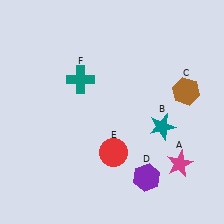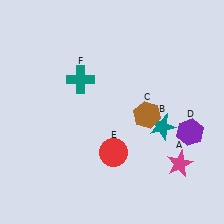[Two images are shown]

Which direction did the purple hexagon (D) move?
The purple hexagon (D) moved up.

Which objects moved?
The objects that moved are: the brown hexagon (C), the purple hexagon (D).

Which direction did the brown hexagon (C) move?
The brown hexagon (C) moved left.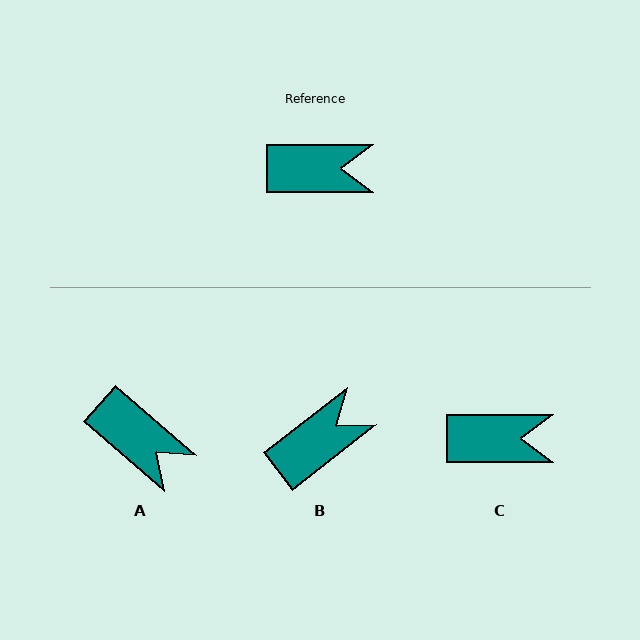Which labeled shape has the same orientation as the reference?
C.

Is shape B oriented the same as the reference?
No, it is off by about 38 degrees.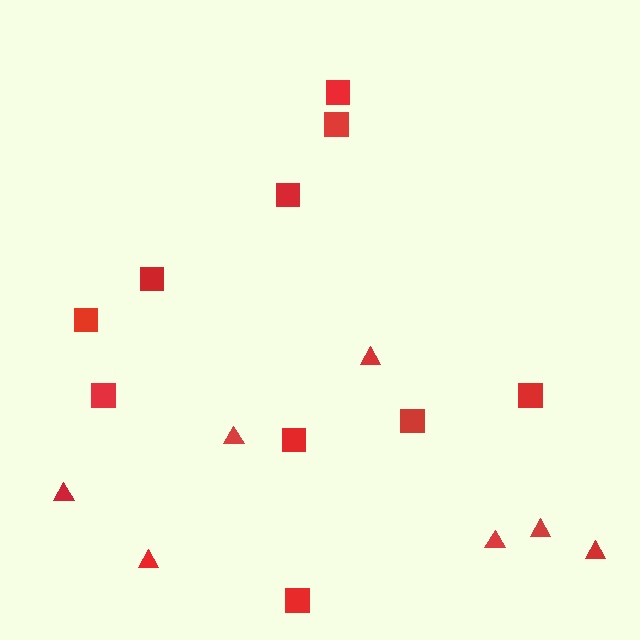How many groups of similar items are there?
There are 2 groups: one group of squares (10) and one group of triangles (7).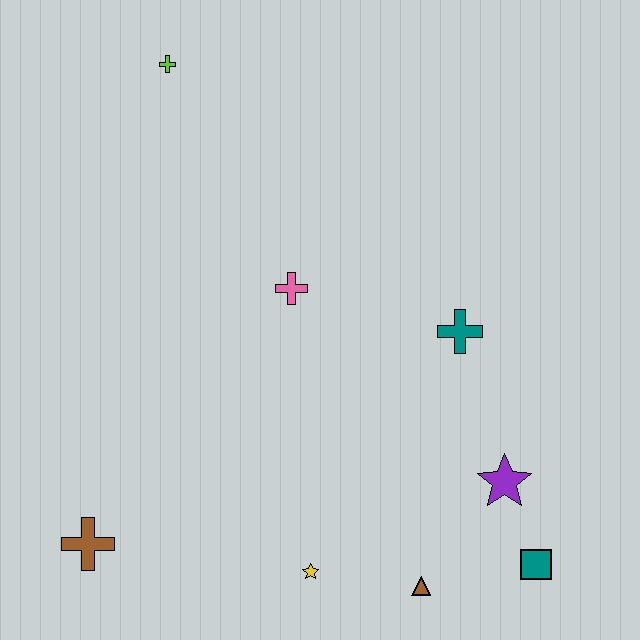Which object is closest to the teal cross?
The purple star is closest to the teal cross.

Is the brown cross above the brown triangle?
Yes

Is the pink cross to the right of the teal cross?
No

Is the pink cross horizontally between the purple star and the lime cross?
Yes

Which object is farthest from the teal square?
The lime cross is farthest from the teal square.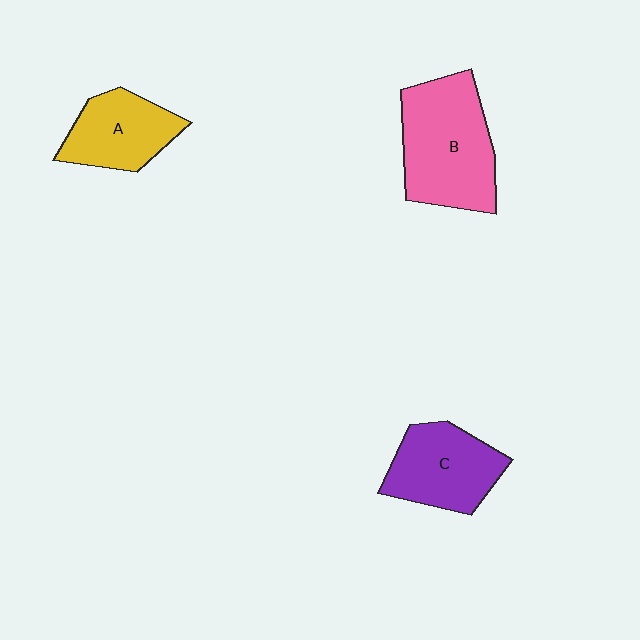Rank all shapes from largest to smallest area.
From largest to smallest: B (pink), C (purple), A (yellow).